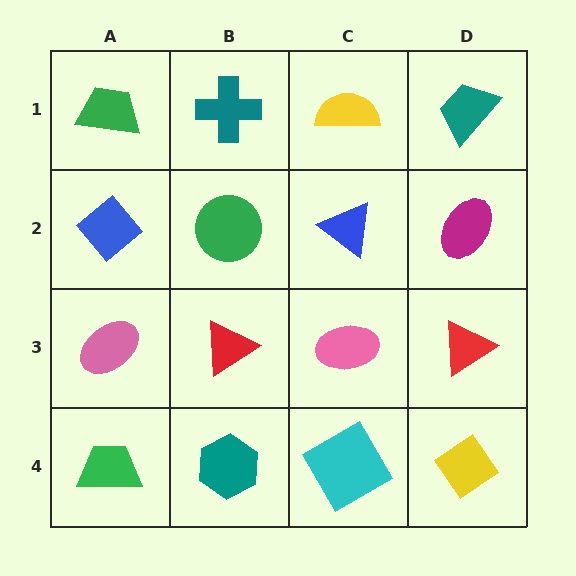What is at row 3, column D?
A red triangle.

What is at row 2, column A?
A blue diamond.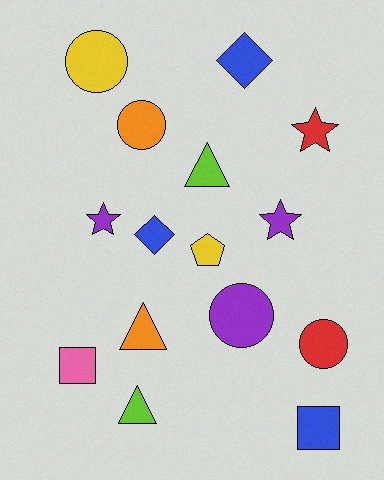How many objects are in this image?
There are 15 objects.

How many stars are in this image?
There are 3 stars.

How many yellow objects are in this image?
There are 2 yellow objects.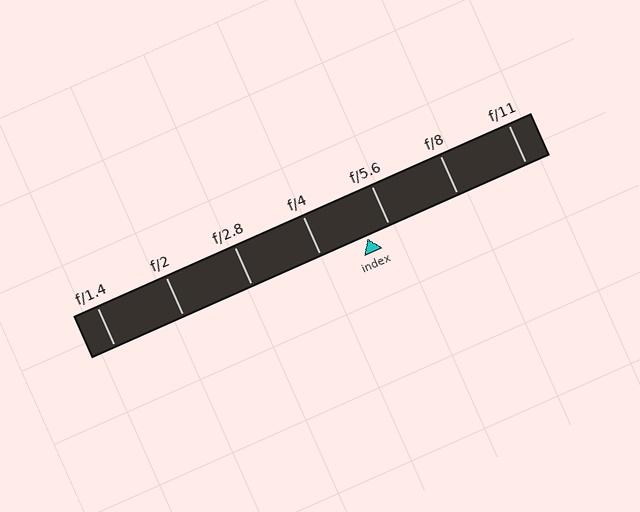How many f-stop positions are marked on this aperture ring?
There are 7 f-stop positions marked.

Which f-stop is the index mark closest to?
The index mark is closest to f/5.6.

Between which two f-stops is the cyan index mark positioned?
The index mark is between f/4 and f/5.6.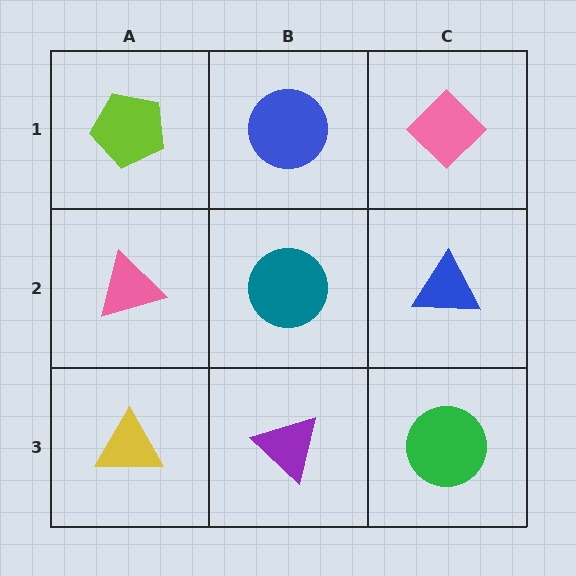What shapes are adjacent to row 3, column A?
A pink triangle (row 2, column A), a purple triangle (row 3, column B).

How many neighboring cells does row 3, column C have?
2.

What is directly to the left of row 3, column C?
A purple triangle.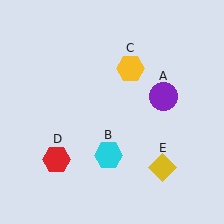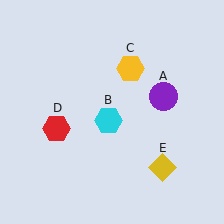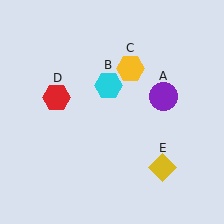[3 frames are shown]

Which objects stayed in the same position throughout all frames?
Purple circle (object A) and yellow hexagon (object C) and yellow diamond (object E) remained stationary.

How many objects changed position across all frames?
2 objects changed position: cyan hexagon (object B), red hexagon (object D).